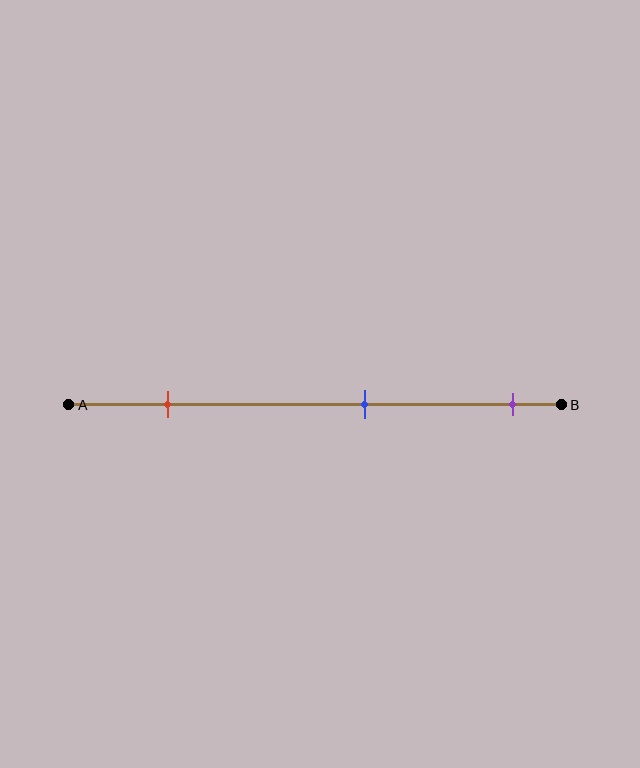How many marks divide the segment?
There are 3 marks dividing the segment.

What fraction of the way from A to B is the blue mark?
The blue mark is approximately 60% (0.6) of the way from A to B.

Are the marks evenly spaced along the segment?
Yes, the marks are approximately evenly spaced.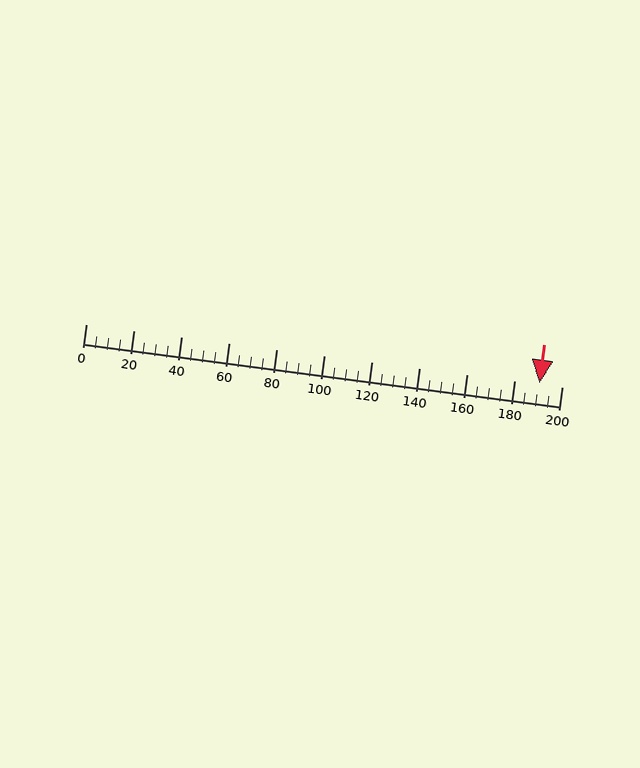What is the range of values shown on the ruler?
The ruler shows values from 0 to 200.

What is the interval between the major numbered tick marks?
The major tick marks are spaced 20 units apart.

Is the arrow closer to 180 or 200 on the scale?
The arrow is closer to 200.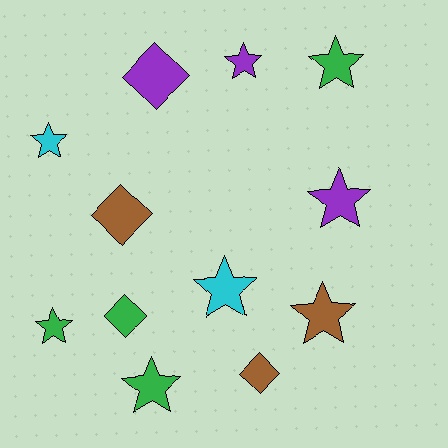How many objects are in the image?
There are 12 objects.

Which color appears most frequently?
Green, with 4 objects.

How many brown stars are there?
There is 1 brown star.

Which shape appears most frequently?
Star, with 8 objects.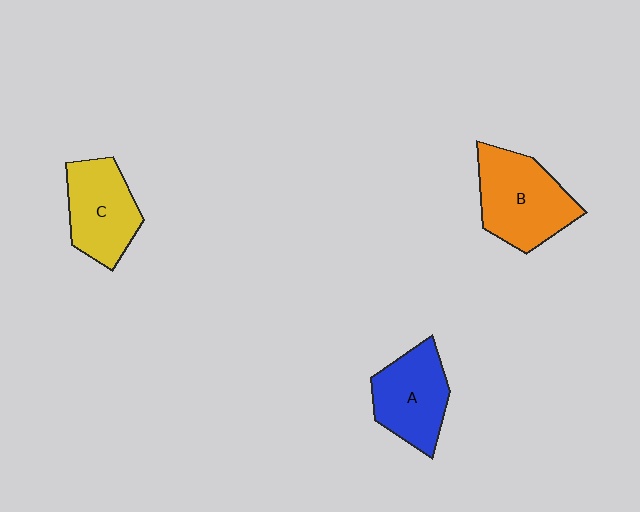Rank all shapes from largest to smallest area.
From largest to smallest: B (orange), C (yellow), A (blue).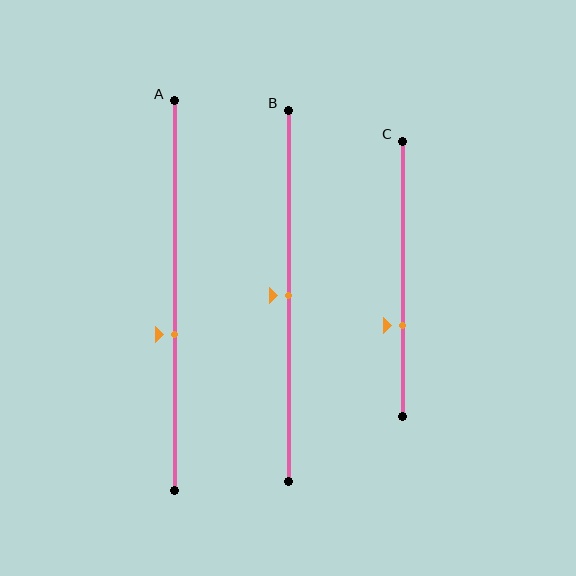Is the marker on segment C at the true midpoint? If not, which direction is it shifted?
No, the marker on segment C is shifted downward by about 17% of the segment length.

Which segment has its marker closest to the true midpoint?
Segment B has its marker closest to the true midpoint.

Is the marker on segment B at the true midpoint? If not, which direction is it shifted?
Yes, the marker on segment B is at the true midpoint.